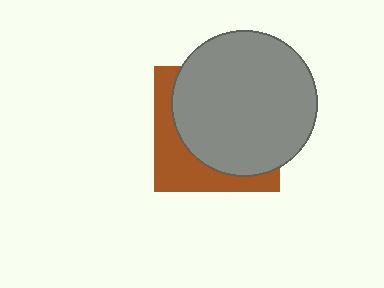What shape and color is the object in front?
The object in front is a gray circle.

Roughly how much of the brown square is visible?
A small part of it is visible (roughly 33%).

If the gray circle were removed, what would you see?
You would see the complete brown square.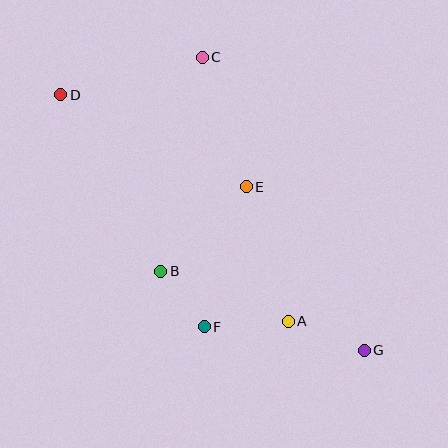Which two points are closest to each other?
Points B and F are closest to each other.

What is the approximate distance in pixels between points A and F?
The distance between A and F is approximately 84 pixels.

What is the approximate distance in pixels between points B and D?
The distance between B and D is approximately 203 pixels.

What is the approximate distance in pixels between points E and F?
The distance between E and F is approximately 146 pixels.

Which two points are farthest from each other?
Points D and G are farthest from each other.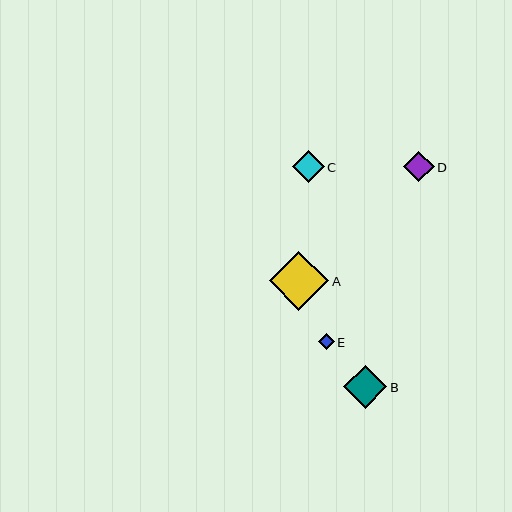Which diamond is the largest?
Diamond A is the largest with a size of approximately 60 pixels.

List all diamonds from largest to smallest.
From largest to smallest: A, B, C, D, E.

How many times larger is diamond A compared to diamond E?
Diamond A is approximately 3.9 times the size of diamond E.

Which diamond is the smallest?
Diamond E is the smallest with a size of approximately 15 pixels.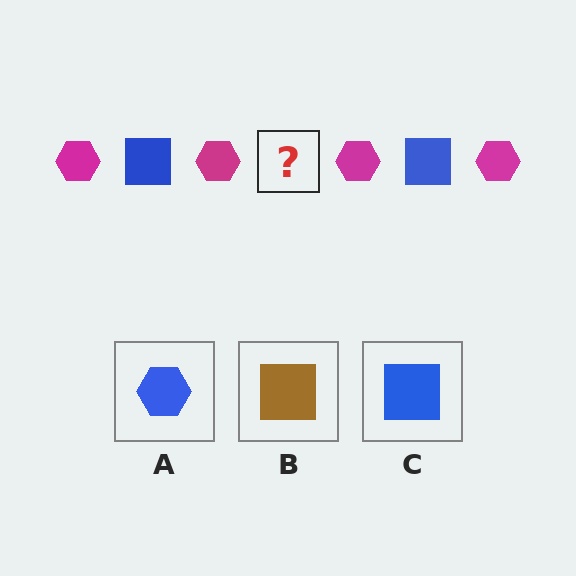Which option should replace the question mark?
Option C.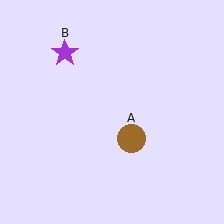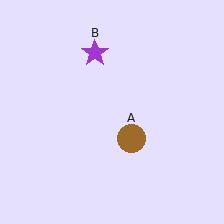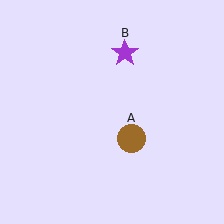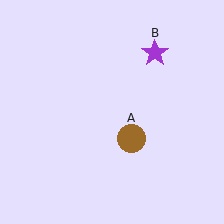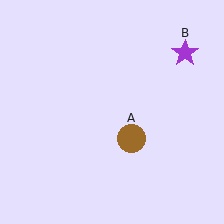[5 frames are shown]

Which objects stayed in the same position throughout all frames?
Brown circle (object A) remained stationary.